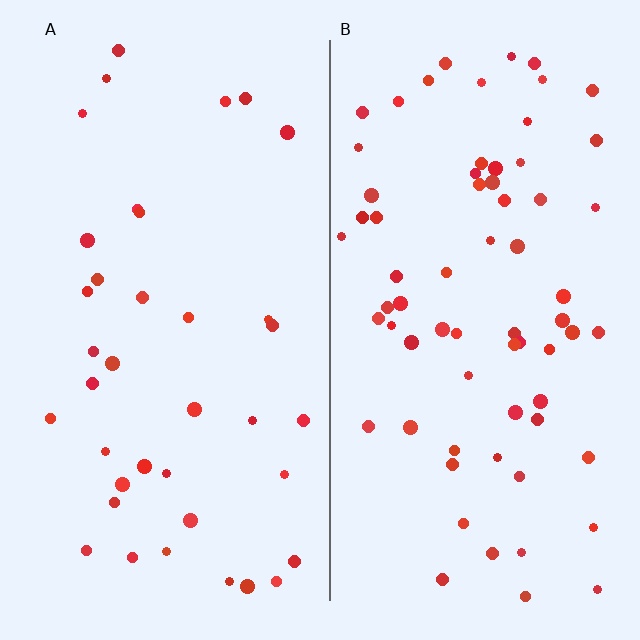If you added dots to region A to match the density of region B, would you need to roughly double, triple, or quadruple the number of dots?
Approximately double.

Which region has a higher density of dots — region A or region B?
B (the right).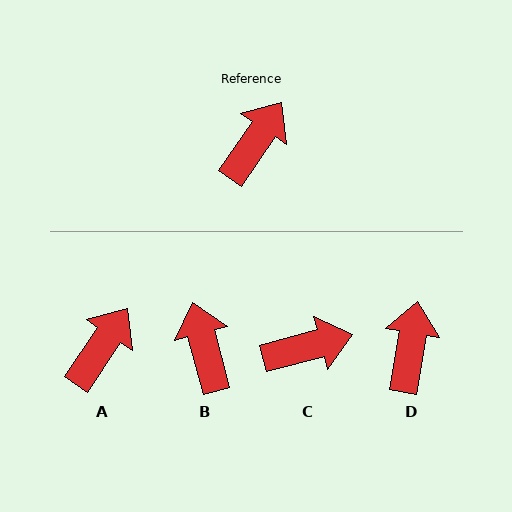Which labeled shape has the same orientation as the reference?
A.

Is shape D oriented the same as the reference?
No, it is off by about 25 degrees.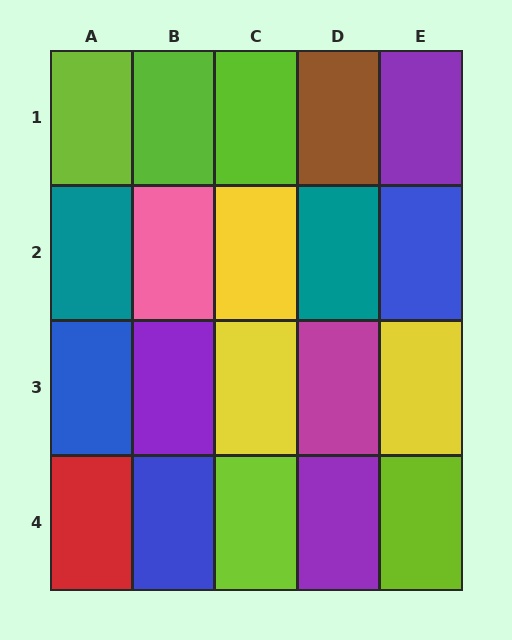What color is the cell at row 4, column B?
Blue.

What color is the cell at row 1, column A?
Lime.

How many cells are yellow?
3 cells are yellow.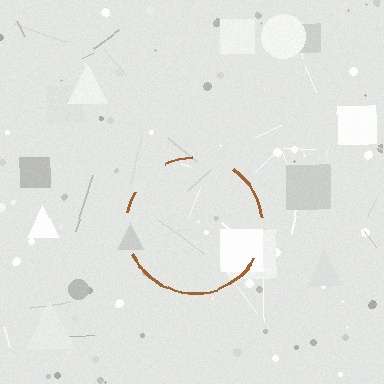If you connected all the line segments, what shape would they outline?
They would outline a circle.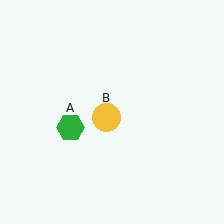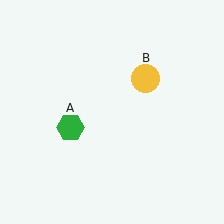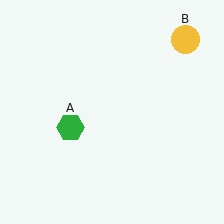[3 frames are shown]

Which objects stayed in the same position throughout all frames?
Green hexagon (object A) remained stationary.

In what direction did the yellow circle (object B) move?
The yellow circle (object B) moved up and to the right.